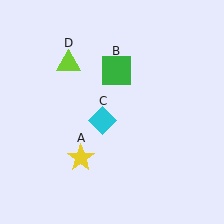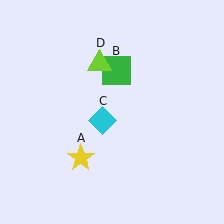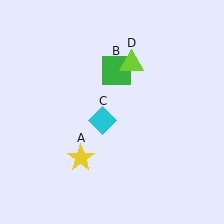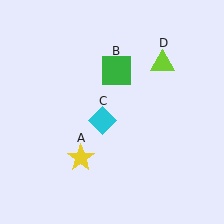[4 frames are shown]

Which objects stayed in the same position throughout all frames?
Yellow star (object A) and green square (object B) and cyan diamond (object C) remained stationary.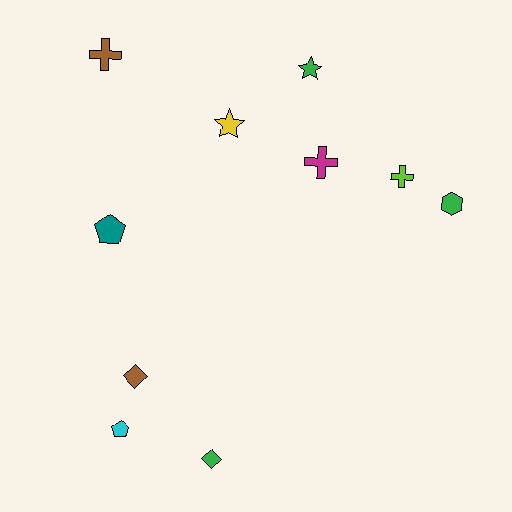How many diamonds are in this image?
There are 2 diamonds.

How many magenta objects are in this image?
There is 1 magenta object.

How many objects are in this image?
There are 10 objects.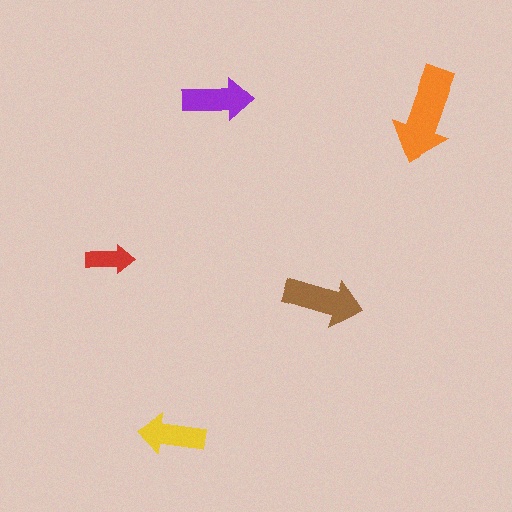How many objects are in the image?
There are 5 objects in the image.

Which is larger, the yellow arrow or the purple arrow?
The purple one.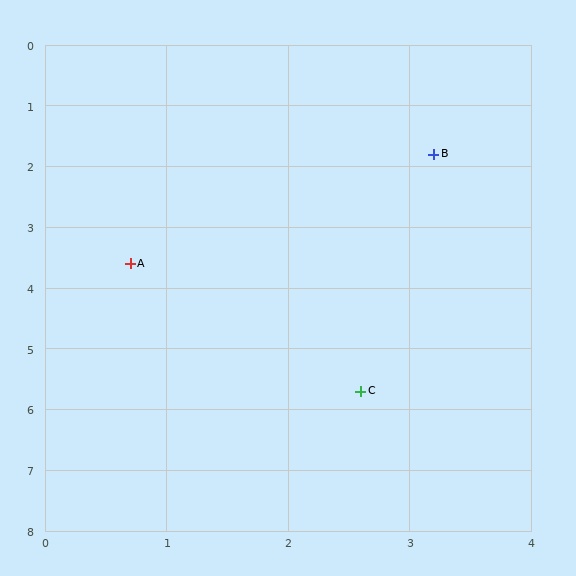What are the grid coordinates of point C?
Point C is at approximately (2.6, 5.7).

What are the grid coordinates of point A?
Point A is at approximately (0.7, 3.6).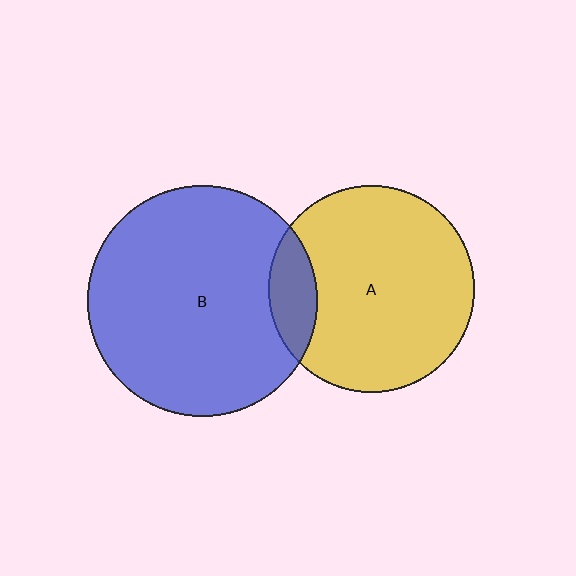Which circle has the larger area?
Circle B (blue).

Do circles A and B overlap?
Yes.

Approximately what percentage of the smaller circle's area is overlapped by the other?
Approximately 15%.